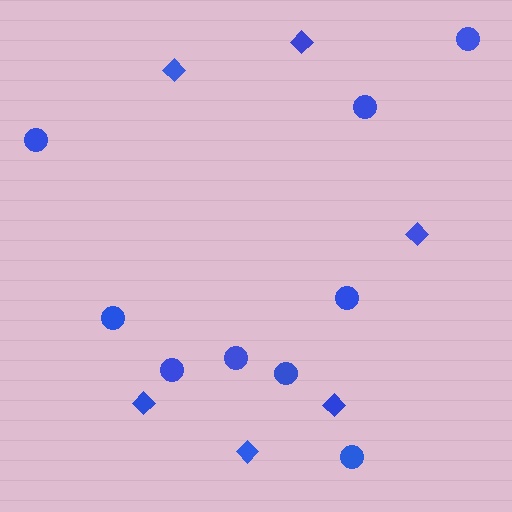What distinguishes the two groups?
There are 2 groups: one group of diamonds (6) and one group of circles (9).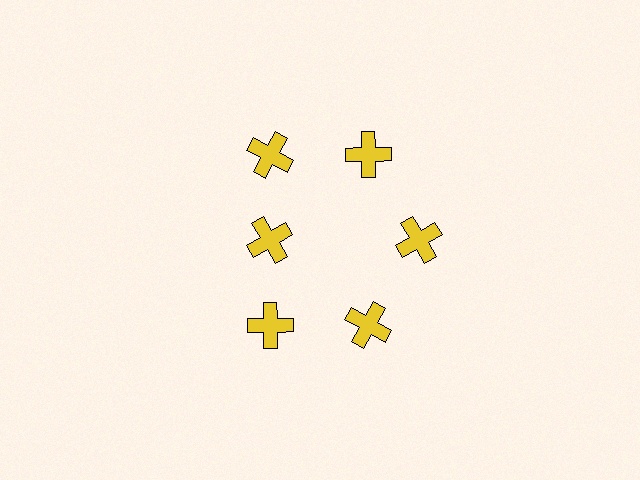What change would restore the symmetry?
The symmetry would be restored by moving it outward, back onto the ring so that all 6 crosses sit at equal angles and equal distance from the center.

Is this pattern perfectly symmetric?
No. The 6 yellow crosses are arranged in a ring, but one element near the 9 o'clock position is pulled inward toward the center, breaking the 6-fold rotational symmetry.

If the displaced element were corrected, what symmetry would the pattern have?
It would have 6-fold rotational symmetry — the pattern would map onto itself every 60 degrees.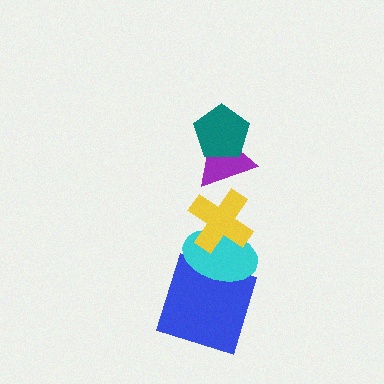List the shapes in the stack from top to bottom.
From top to bottom: the teal pentagon, the purple triangle, the yellow cross, the cyan ellipse, the blue square.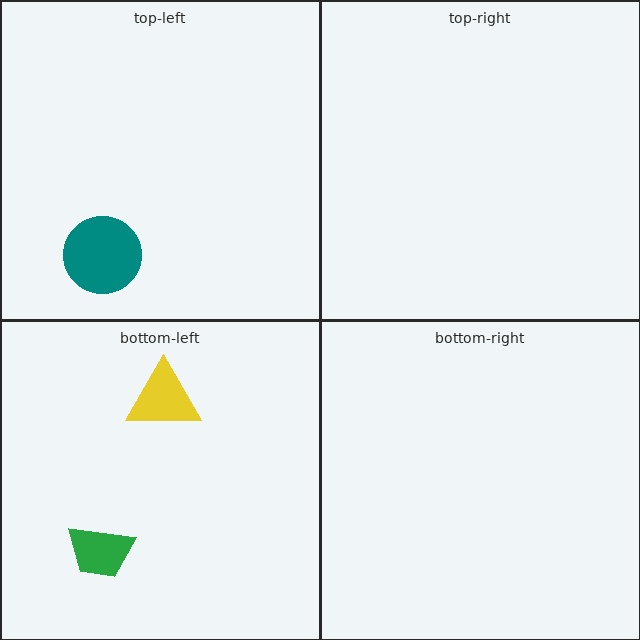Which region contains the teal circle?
The top-left region.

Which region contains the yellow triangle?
The bottom-left region.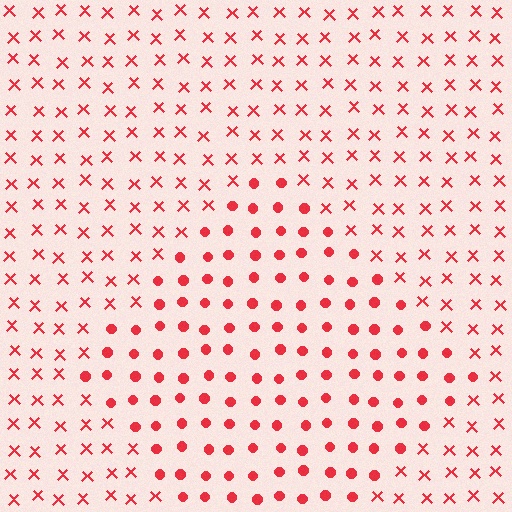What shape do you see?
I see a diamond.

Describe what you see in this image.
The image is filled with small red elements arranged in a uniform grid. A diamond-shaped region contains circles, while the surrounding area contains X marks. The boundary is defined purely by the change in element shape.